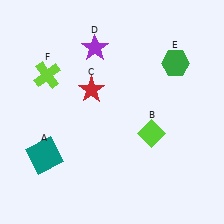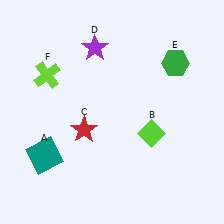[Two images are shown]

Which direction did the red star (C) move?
The red star (C) moved down.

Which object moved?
The red star (C) moved down.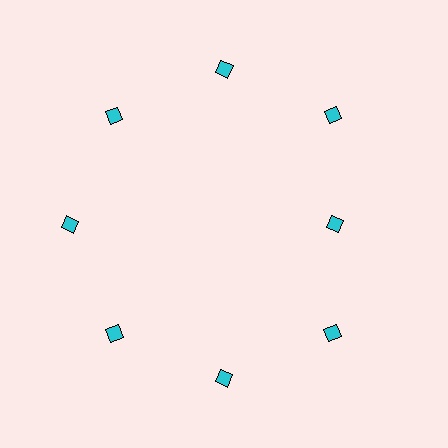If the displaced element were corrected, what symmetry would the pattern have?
It would have 8-fold rotational symmetry — the pattern would map onto itself every 45 degrees.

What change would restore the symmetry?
The symmetry would be restored by moving it outward, back onto the ring so that all 8 diamonds sit at equal angles and equal distance from the center.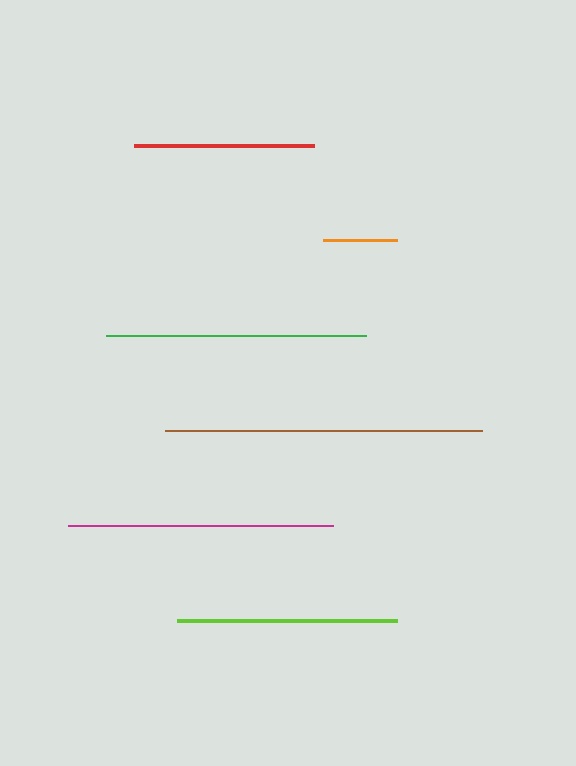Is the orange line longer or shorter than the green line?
The green line is longer than the orange line.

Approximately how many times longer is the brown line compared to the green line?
The brown line is approximately 1.2 times the length of the green line.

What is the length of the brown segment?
The brown segment is approximately 317 pixels long.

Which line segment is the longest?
The brown line is the longest at approximately 317 pixels.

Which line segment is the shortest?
The orange line is the shortest at approximately 74 pixels.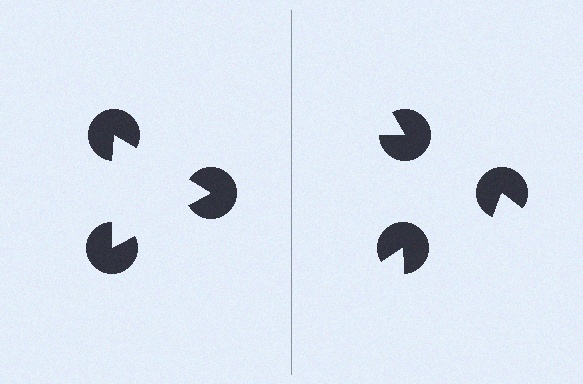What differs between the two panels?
The pac-man discs are positioned identically on both sides; only the wedge orientations differ. On the left they align to a triangle; on the right they are misaligned.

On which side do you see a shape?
An illusory triangle appears on the left side. On the right side the wedge cuts are rotated, so no coherent shape forms.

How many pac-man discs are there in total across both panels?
6 — 3 on each side.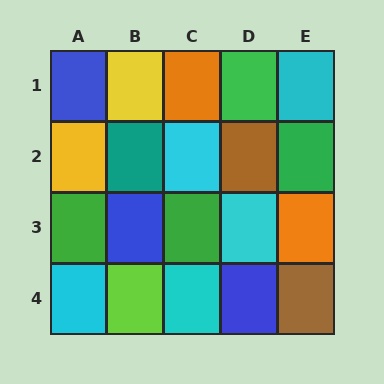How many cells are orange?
2 cells are orange.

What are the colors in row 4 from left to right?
Cyan, lime, cyan, blue, brown.